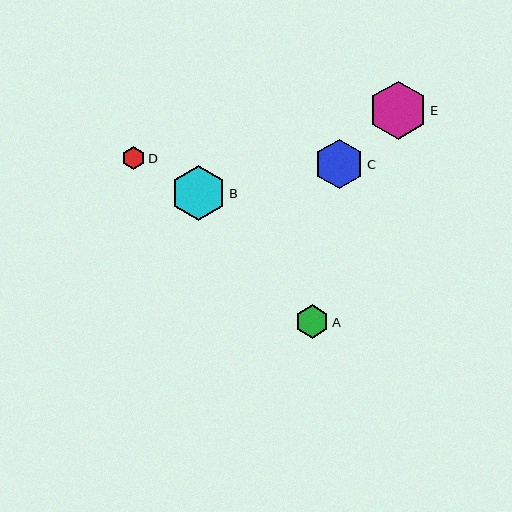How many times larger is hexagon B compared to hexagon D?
Hexagon B is approximately 2.3 times the size of hexagon D.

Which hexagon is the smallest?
Hexagon D is the smallest with a size of approximately 24 pixels.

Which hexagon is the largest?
Hexagon E is the largest with a size of approximately 59 pixels.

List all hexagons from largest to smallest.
From largest to smallest: E, B, C, A, D.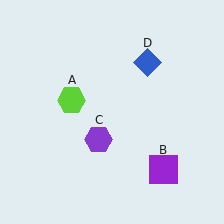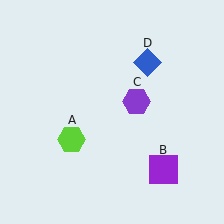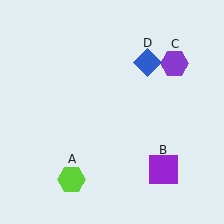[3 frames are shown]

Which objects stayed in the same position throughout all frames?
Purple square (object B) and blue diamond (object D) remained stationary.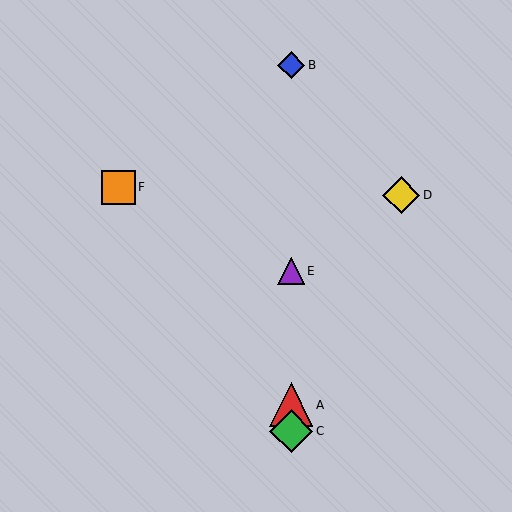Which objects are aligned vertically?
Objects A, B, C, E are aligned vertically.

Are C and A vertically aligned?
Yes, both are at x≈291.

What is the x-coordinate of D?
Object D is at x≈401.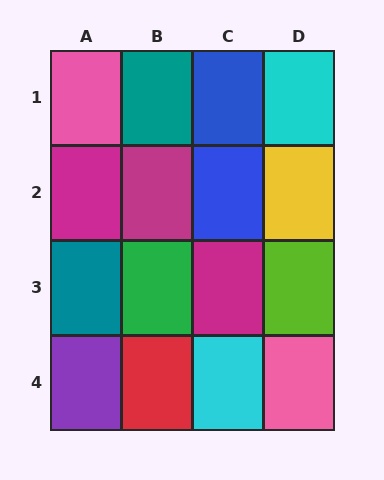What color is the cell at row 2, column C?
Blue.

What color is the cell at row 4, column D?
Pink.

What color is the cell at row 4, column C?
Cyan.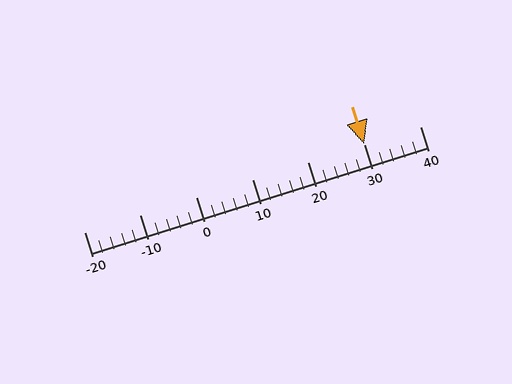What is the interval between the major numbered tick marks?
The major tick marks are spaced 10 units apart.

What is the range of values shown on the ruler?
The ruler shows values from -20 to 40.